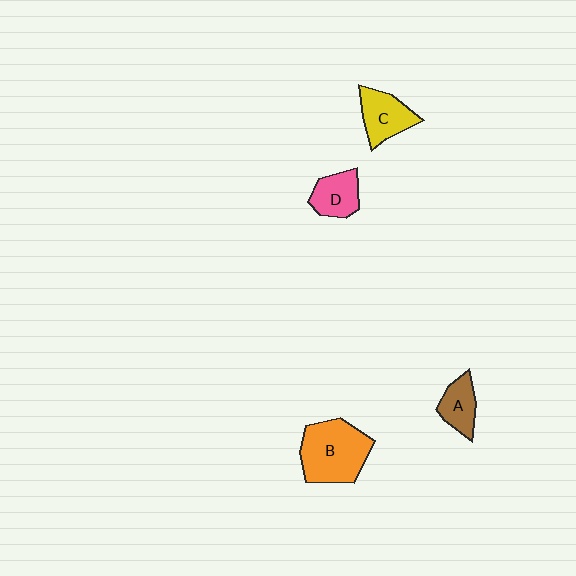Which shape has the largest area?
Shape B (orange).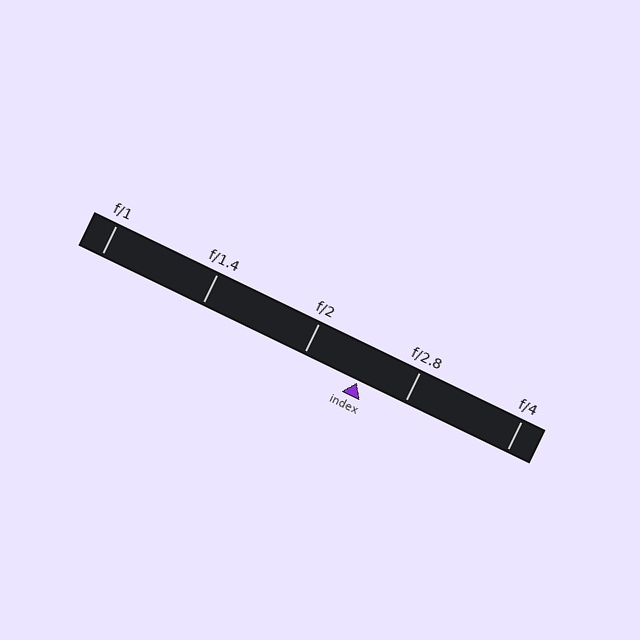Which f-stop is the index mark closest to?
The index mark is closest to f/2.8.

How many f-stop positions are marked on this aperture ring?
There are 5 f-stop positions marked.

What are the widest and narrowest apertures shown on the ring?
The widest aperture shown is f/1 and the narrowest is f/4.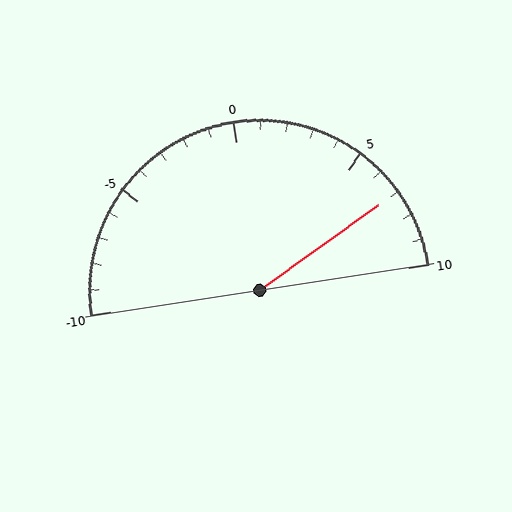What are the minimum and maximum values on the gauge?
The gauge ranges from -10 to 10.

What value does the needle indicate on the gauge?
The needle indicates approximately 7.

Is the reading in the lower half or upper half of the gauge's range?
The reading is in the upper half of the range (-10 to 10).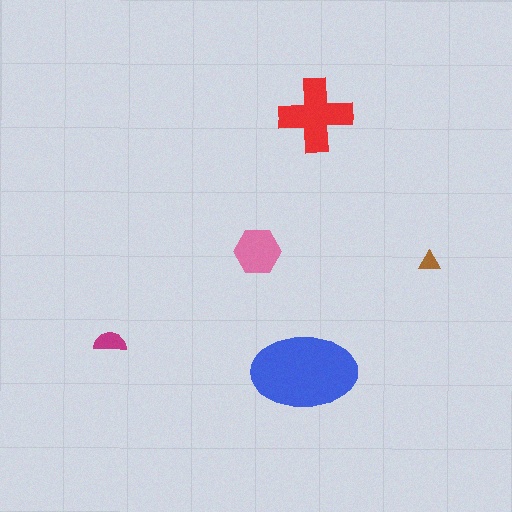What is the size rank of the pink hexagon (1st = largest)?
3rd.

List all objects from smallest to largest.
The brown triangle, the magenta semicircle, the pink hexagon, the red cross, the blue ellipse.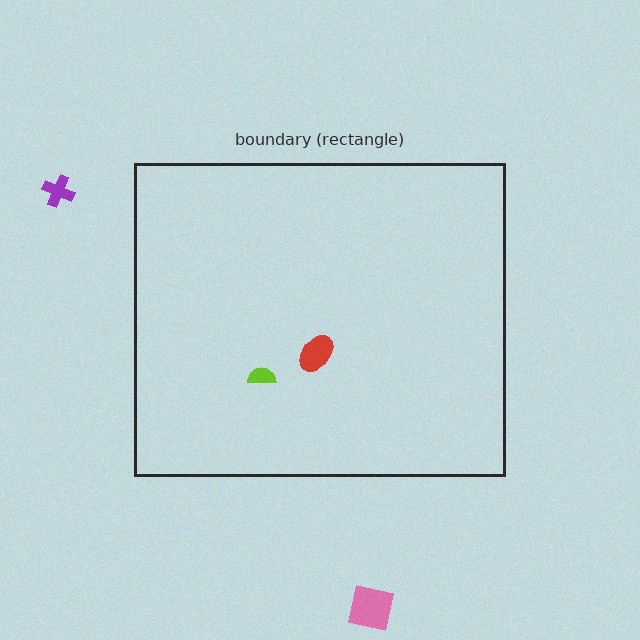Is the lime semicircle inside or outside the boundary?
Inside.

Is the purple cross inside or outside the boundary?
Outside.